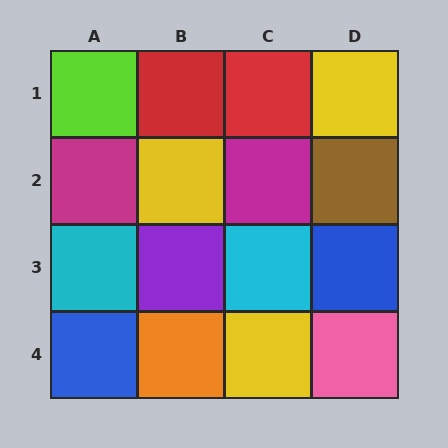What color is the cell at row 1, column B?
Red.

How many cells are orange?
1 cell is orange.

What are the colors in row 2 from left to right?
Magenta, yellow, magenta, brown.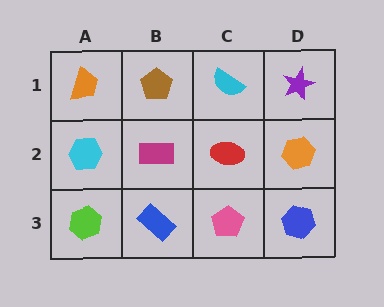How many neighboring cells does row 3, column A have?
2.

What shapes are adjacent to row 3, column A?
A cyan hexagon (row 2, column A), a blue rectangle (row 3, column B).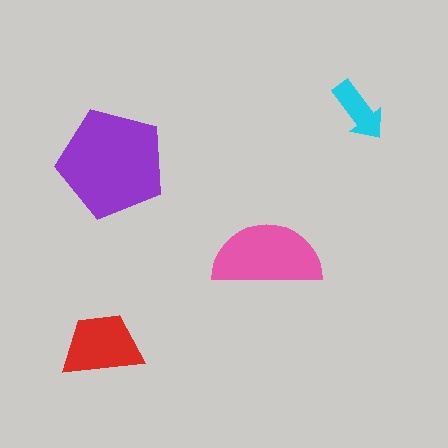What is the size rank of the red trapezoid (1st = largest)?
3rd.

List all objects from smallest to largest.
The cyan arrow, the red trapezoid, the pink semicircle, the purple pentagon.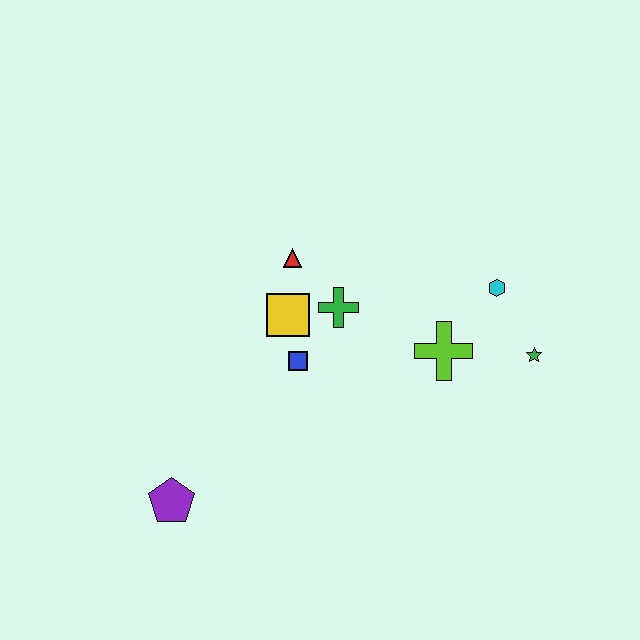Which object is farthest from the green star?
The purple pentagon is farthest from the green star.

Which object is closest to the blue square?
The yellow square is closest to the blue square.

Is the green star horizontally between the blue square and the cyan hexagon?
No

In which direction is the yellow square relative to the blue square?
The yellow square is above the blue square.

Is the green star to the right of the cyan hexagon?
Yes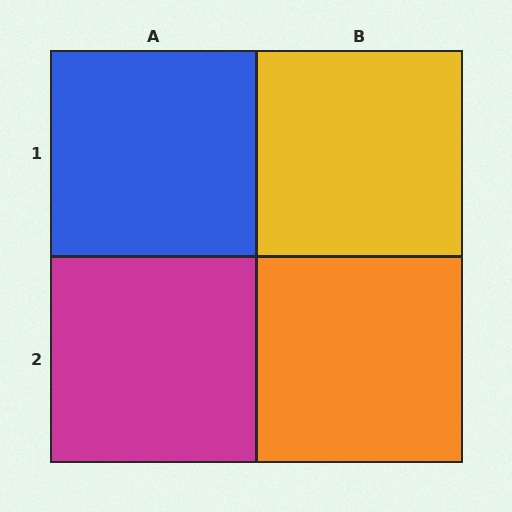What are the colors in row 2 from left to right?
Magenta, orange.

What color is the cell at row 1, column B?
Yellow.